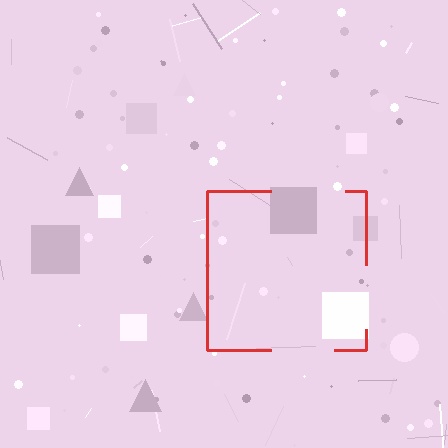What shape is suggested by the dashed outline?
The dashed outline suggests a square.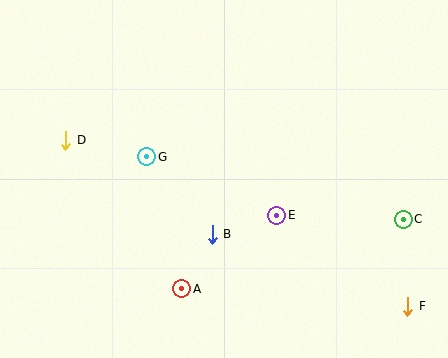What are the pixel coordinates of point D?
Point D is at (66, 140).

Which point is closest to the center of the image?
Point B at (212, 234) is closest to the center.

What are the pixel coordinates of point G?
Point G is at (147, 157).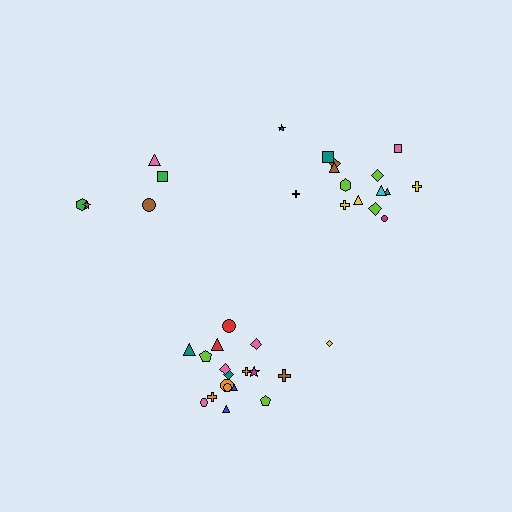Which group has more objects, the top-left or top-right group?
The top-right group.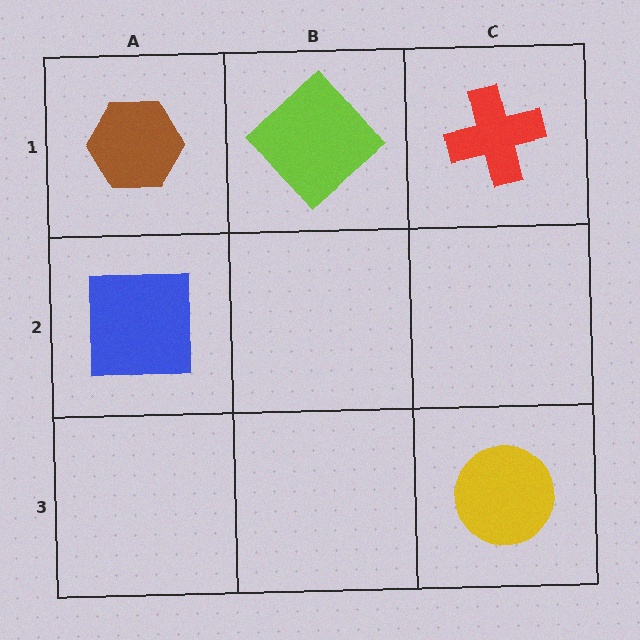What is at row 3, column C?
A yellow circle.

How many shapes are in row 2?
1 shape.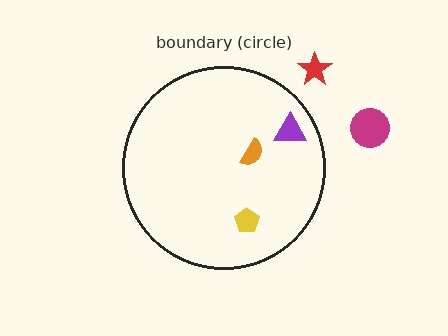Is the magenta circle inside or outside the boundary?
Outside.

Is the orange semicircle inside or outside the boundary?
Inside.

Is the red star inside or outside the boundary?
Outside.